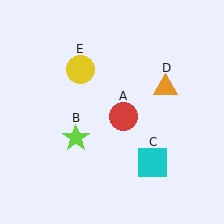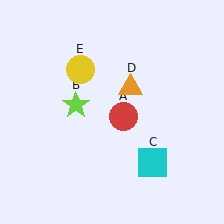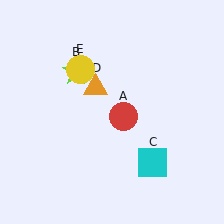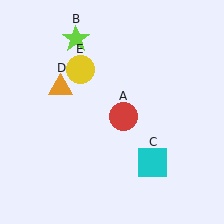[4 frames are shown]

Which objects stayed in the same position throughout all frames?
Red circle (object A) and cyan square (object C) and yellow circle (object E) remained stationary.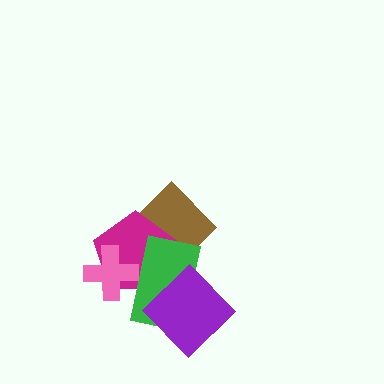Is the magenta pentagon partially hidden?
Yes, it is partially covered by another shape.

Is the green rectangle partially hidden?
Yes, it is partially covered by another shape.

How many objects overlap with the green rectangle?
4 objects overlap with the green rectangle.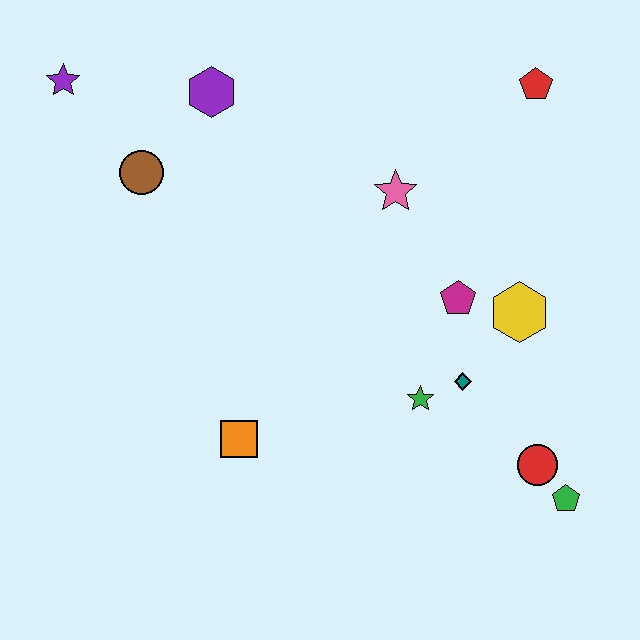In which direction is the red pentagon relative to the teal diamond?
The red pentagon is above the teal diamond.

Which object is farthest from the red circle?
The purple star is farthest from the red circle.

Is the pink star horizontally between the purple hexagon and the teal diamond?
Yes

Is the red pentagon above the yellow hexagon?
Yes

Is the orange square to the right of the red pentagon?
No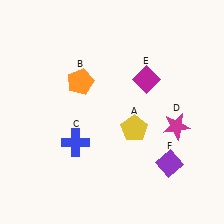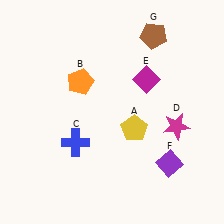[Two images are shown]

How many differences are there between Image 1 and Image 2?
There is 1 difference between the two images.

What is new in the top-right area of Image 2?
A brown pentagon (G) was added in the top-right area of Image 2.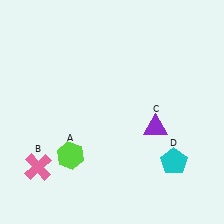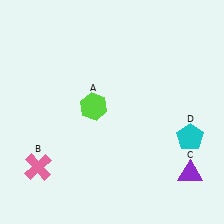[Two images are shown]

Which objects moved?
The objects that moved are: the lime hexagon (A), the purple triangle (C), the cyan pentagon (D).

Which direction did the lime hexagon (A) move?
The lime hexagon (A) moved up.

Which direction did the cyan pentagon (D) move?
The cyan pentagon (D) moved up.